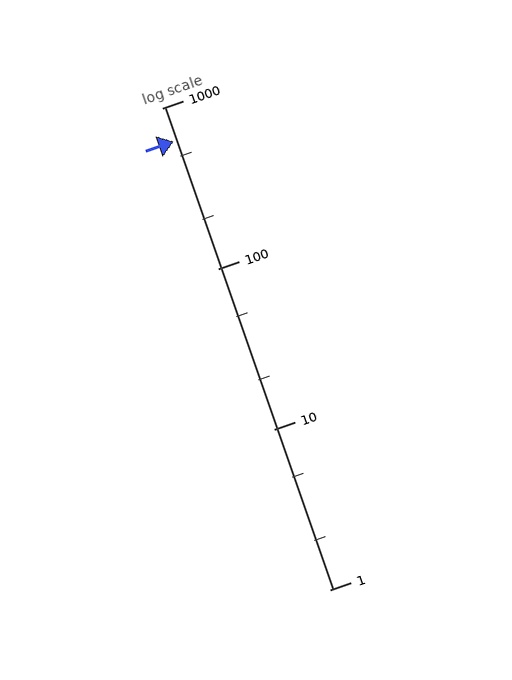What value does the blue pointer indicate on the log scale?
The pointer indicates approximately 620.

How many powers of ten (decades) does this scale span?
The scale spans 3 decades, from 1 to 1000.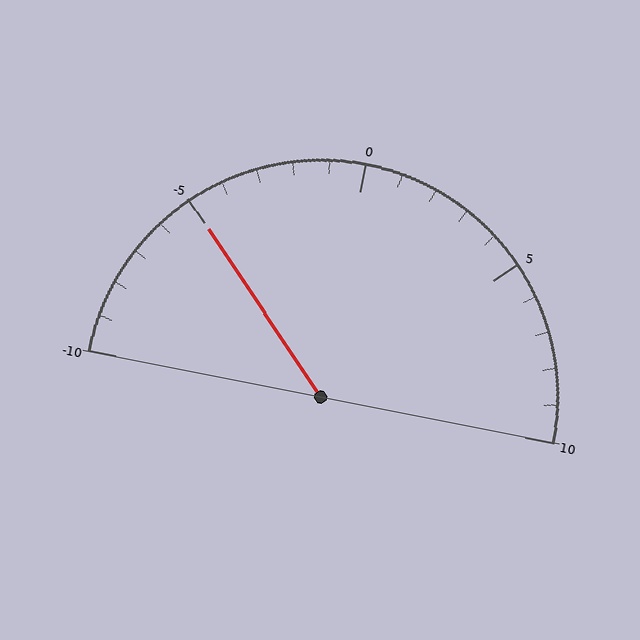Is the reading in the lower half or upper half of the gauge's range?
The reading is in the lower half of the range (-10 to 10).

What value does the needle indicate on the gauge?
The needle indicates approximately -5.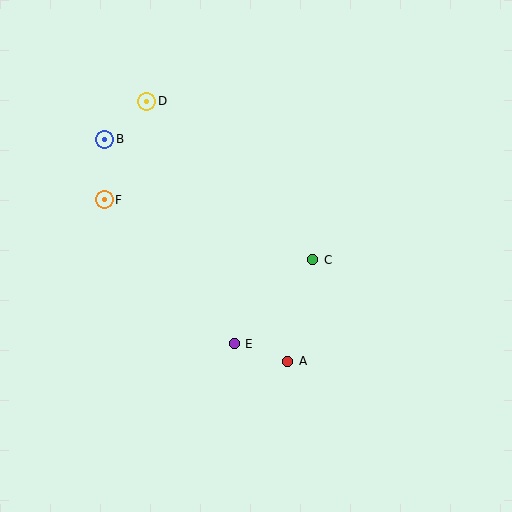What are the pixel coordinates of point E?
Point E is at (234, 344).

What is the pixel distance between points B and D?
The distance between B and D is 57 pixels.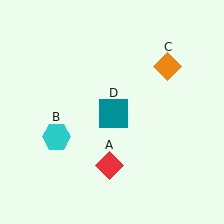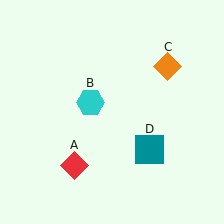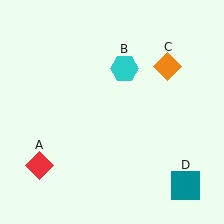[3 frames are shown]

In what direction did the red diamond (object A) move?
The red diamond (object A) moved left.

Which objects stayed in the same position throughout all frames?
Orange diamond (object C) remained stationary.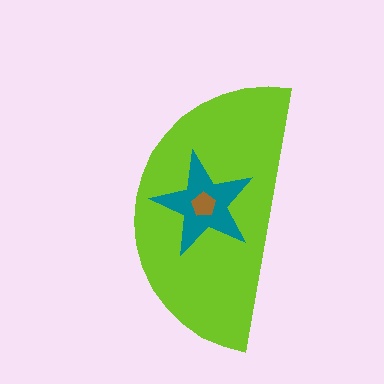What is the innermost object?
The brown pentagon.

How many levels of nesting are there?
3.